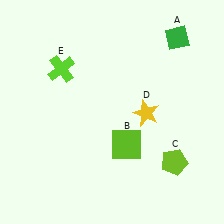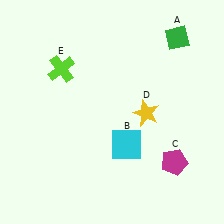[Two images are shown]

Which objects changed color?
B changed from lime to cyan. C changed from lime to magenta.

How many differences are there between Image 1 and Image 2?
There are 2 differences between the two images.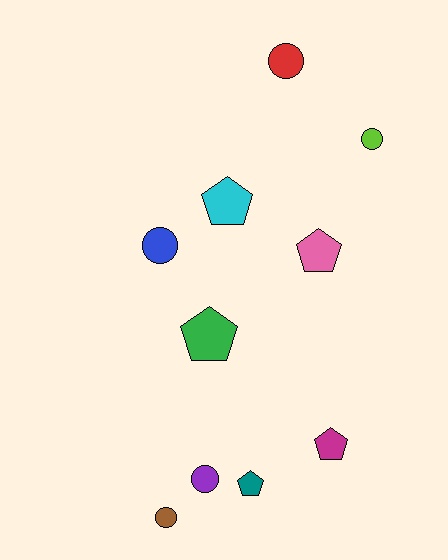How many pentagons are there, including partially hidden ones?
There are 5 pentagons.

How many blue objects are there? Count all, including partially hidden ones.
There is 1 blue object.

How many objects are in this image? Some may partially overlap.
There are 10 objects.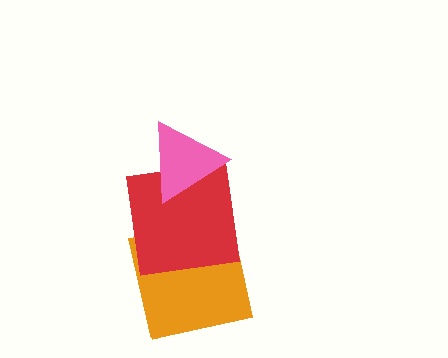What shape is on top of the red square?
The pink triangle is on top of the red square.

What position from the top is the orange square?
The orange square is 3rd from the top.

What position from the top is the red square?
The red square is 2nd from the top.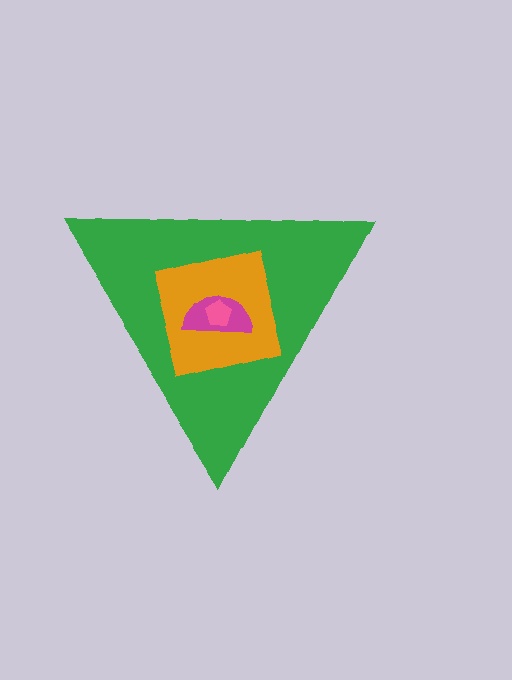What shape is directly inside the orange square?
The magenta semicircle.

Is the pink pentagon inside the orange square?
Yes.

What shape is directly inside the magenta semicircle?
The pink pentagon.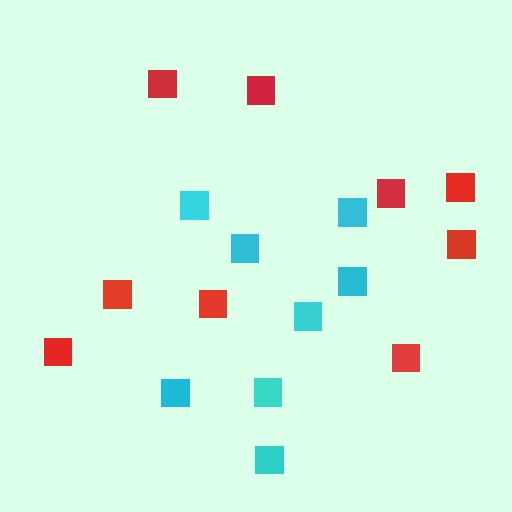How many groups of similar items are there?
There are 2 groups: one group of cyan squares (8) and one group of red squares (9).